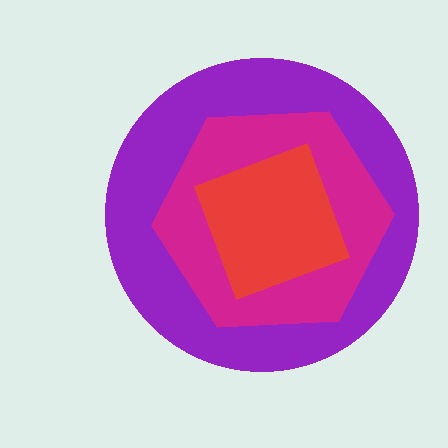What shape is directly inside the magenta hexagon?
The red diamond.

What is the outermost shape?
The purple circle.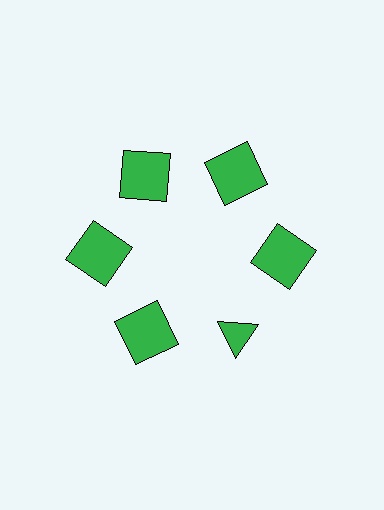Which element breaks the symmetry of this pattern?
The green triangle at roughly the 5 o'clock position breaks the symmetry. All other shapes are green squares.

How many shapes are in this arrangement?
There are 6 shapes arranged in a ring pattern.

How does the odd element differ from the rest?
It has a different shape: triangle instead of square.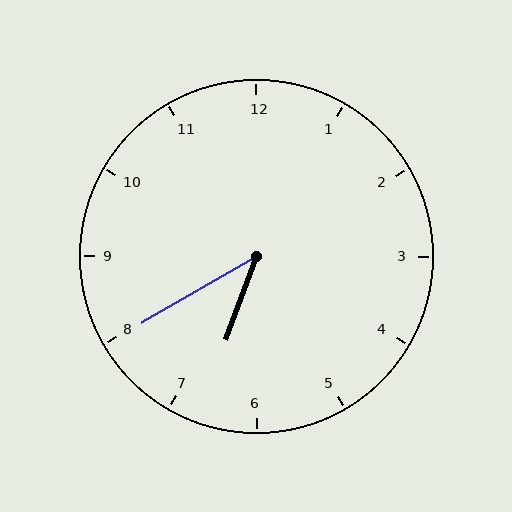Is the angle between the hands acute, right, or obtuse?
It is acute.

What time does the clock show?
6:40.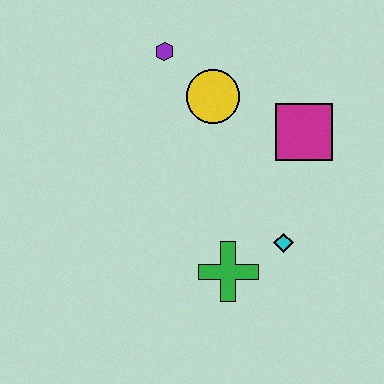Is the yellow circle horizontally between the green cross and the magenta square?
No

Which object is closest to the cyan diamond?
The green cross is closest to the cyan diamond.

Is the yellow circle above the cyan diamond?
Yes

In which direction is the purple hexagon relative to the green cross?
The purple hexagon is above the green cross.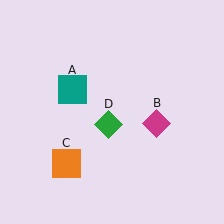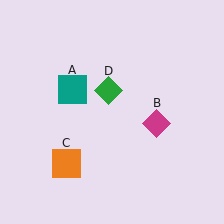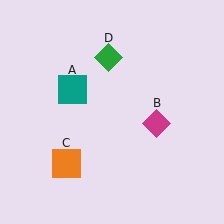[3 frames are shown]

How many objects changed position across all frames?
1 object changed position: green diamond (object D).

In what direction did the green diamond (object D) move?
The green diamond (object D) moved up.